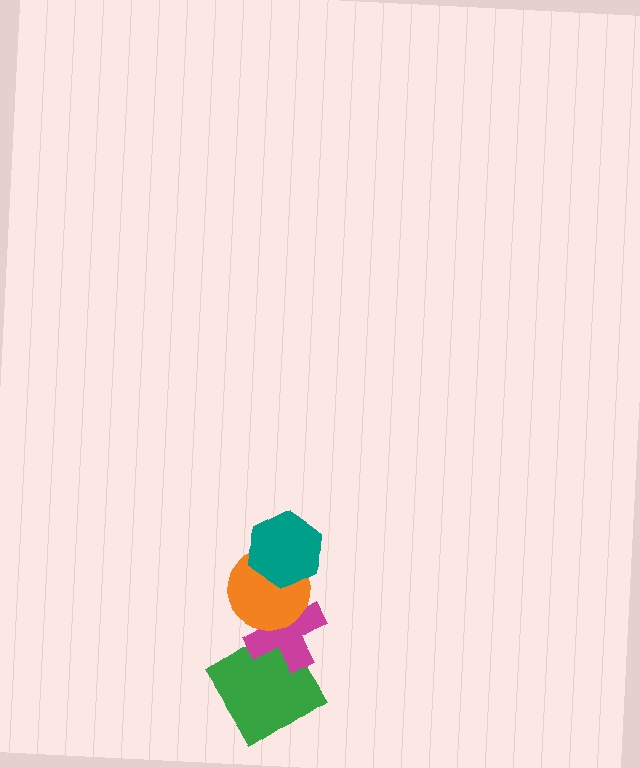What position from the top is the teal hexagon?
The teal hexagon is 1st from the top.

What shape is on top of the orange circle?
The teal hexagon is on top of the orange circle.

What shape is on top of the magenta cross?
The orange circle is on top of the magenta cross.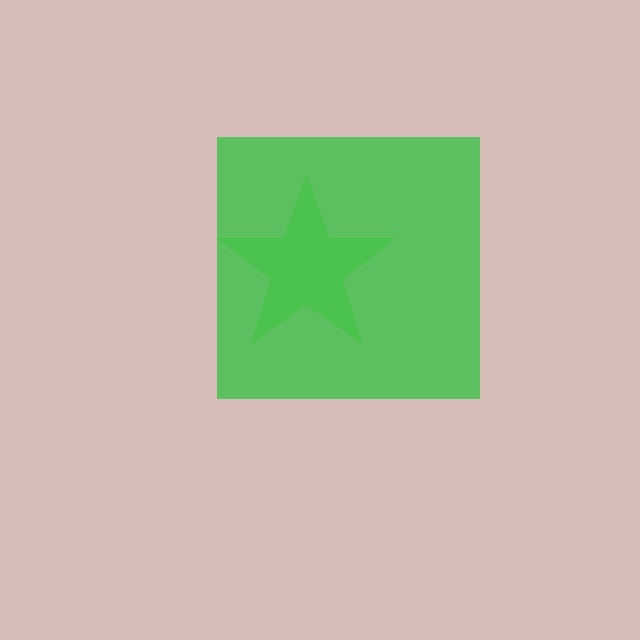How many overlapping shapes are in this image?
There are 2 overlapping shapes in the image.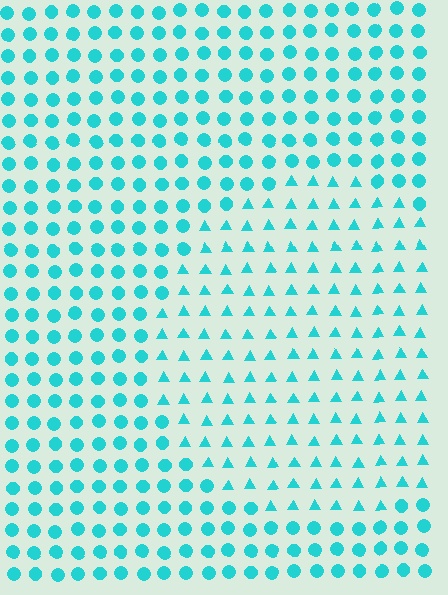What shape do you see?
I see a circle.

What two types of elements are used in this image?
The image uses triangles inside the circle region and circles outside it.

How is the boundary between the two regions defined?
The boundary is defined by a change in element shape: triangles inside vs. circles outside. All elements share the same color and spacing.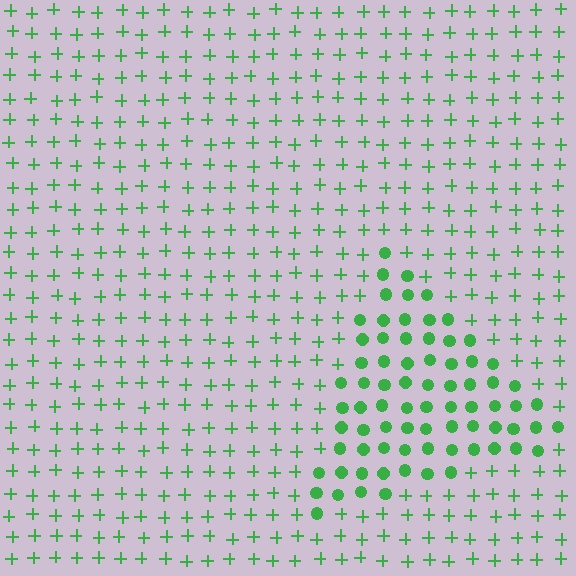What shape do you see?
I see a triangle.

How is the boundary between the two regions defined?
The boundary is defined by a change in element shape: circles inside vs. plus signs outside. All elements share the same color and spacing.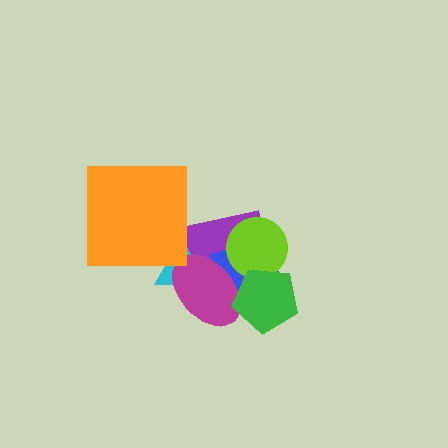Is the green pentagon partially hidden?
No, no other shape covers it.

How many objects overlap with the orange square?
1 object overlaps with the orange square.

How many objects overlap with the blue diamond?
5 objects overlap with the blue diamond.